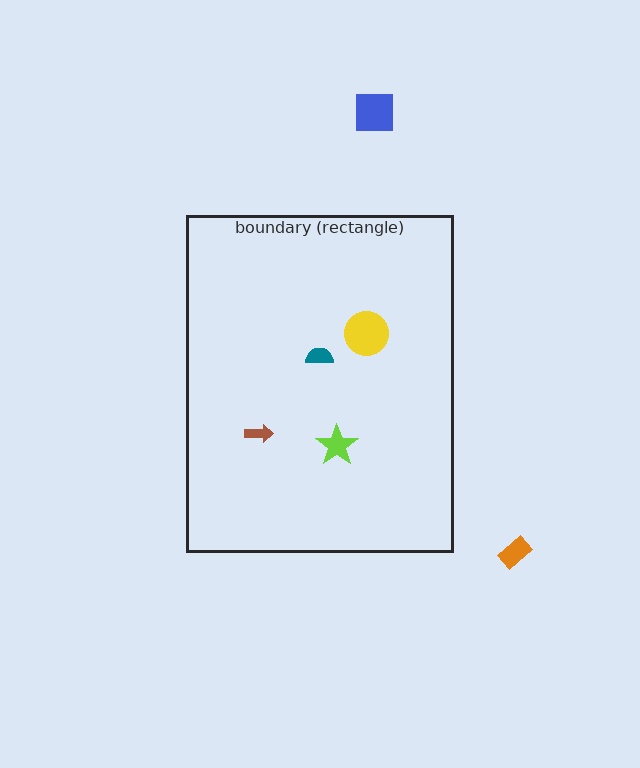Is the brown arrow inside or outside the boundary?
Inside.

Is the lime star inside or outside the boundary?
Inside.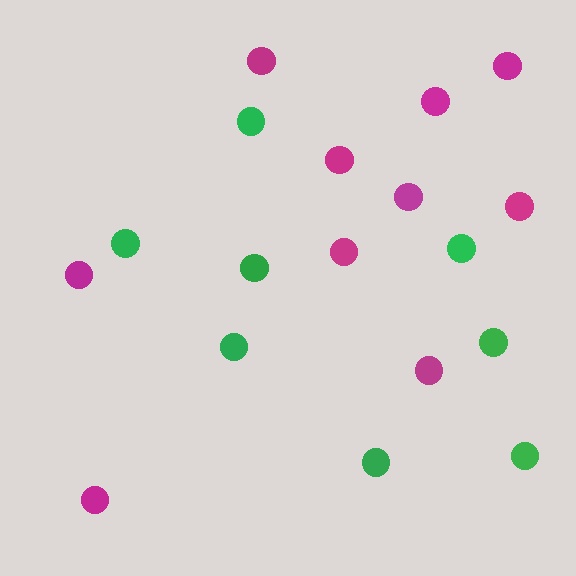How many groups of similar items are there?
There are 2 groups: one group of magenta circles (10) and one group of green circles (8).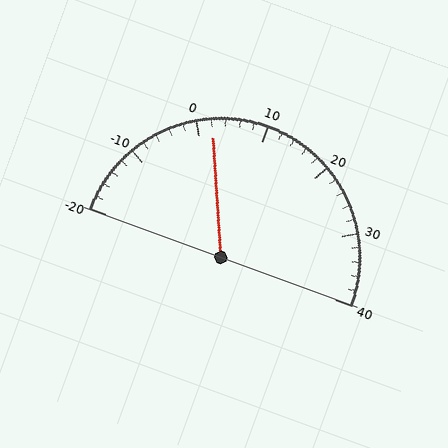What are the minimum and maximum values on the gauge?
The gauge ranges from -20 to 40.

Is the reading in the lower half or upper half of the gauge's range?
The reading is in the lower half of the range (-20 to 40).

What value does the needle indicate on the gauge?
The needle indicates approximately 2.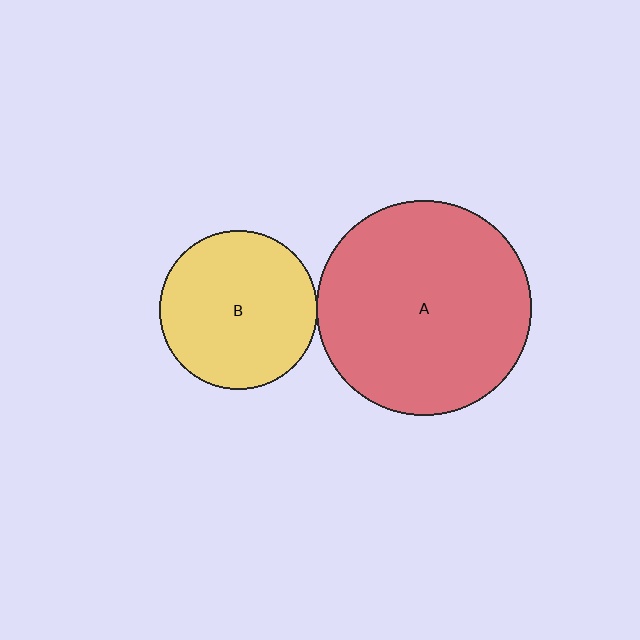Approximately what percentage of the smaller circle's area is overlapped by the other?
Approximately 5%.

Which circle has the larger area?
Circle A (red).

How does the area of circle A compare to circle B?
Approximately 1.8 times.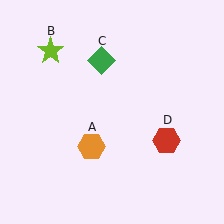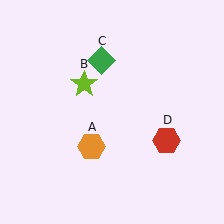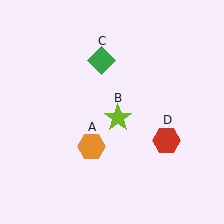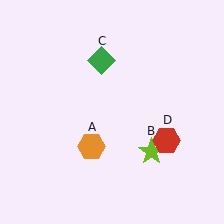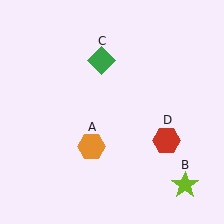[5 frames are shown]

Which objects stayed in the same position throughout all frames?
Orange hexagon (object A) and green diamond (object C) and red hexagon (object D) remained stationary.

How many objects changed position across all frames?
1 object changed position: lime star (object B).